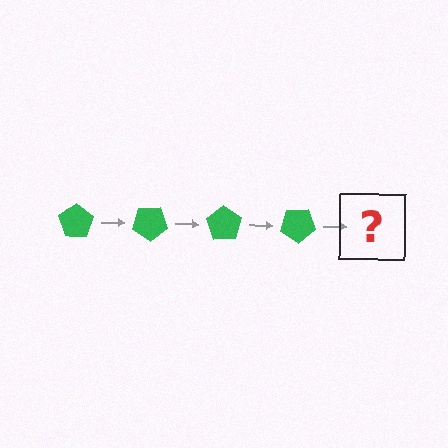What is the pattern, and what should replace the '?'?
The pattern is that the pentagon rotates 35 degrees each step. The '?' should be a green pentagon rotated 140 degrees.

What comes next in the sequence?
The next element should be a green pentagon rotated 140 degrees.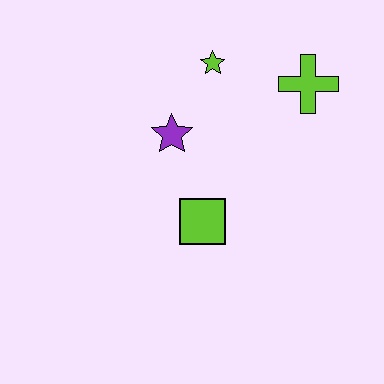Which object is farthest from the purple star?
The lime cross is farthest from the purple star.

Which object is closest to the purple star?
The lime star is closest to the purple star.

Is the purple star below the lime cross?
Yes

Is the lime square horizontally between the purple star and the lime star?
Yes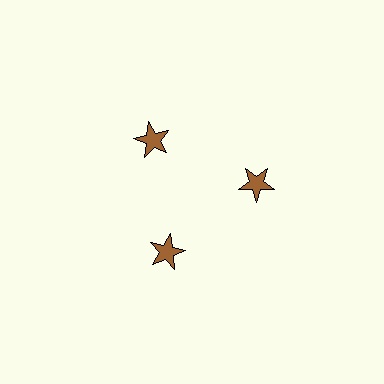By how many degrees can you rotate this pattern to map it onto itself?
The pattern maps onto itself every 120 degrees of rotation.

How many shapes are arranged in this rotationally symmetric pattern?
There are 3 shapes, arranged in 3 groups of 1.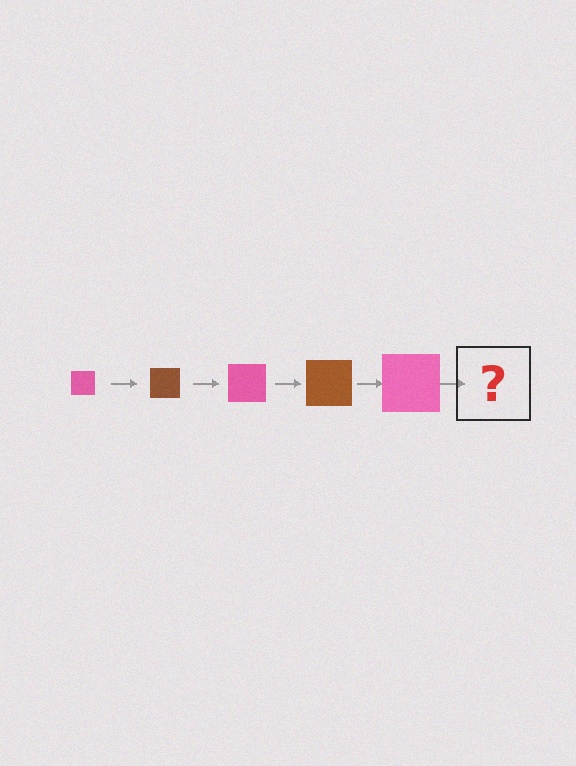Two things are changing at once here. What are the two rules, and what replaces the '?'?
The two rules are that the square grows larger each step and the color cycles through pink and brown. The '?' should be a brown square, larger than the previous one.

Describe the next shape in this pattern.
It should be a brown square, larger than the previous one.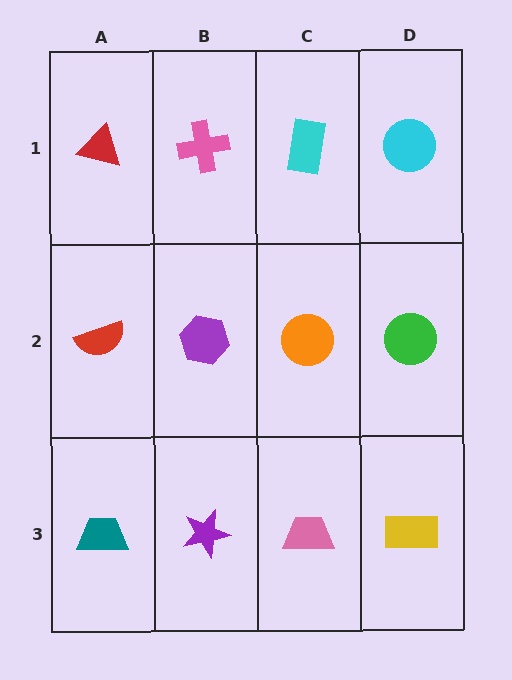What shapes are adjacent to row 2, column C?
A cyan rectangle (row 1, column C), a pink trapezoid (row 3, column C), a purple hexagon (row 2, column B), a green circle (row 2, column D).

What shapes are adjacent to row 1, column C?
An orange circle (row 2, column C), a pink cross (row 1, column B), a cyan circle (row 1, column D).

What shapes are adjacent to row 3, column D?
A green circle (row 2, column D), a pink trapezoid (row 3, column C).